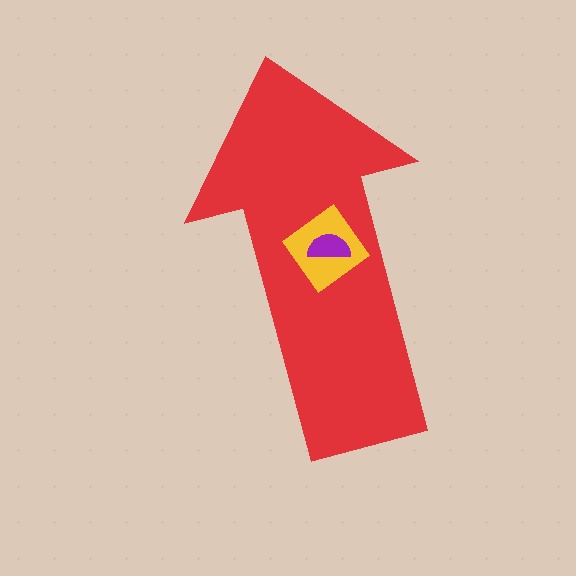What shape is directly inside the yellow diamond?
The purple semicircle.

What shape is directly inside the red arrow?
The yellow diamond.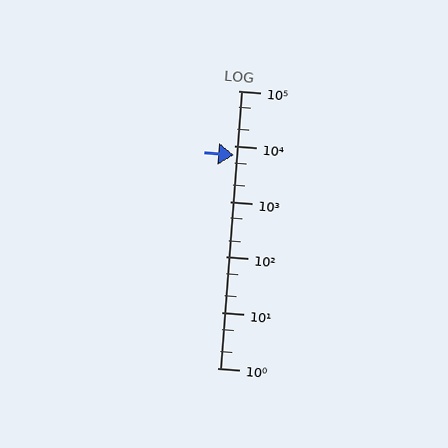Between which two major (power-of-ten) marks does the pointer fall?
The pointer is between 1000 and 10000.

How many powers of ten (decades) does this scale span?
The scale spans 5 decades, from 1 to 100000.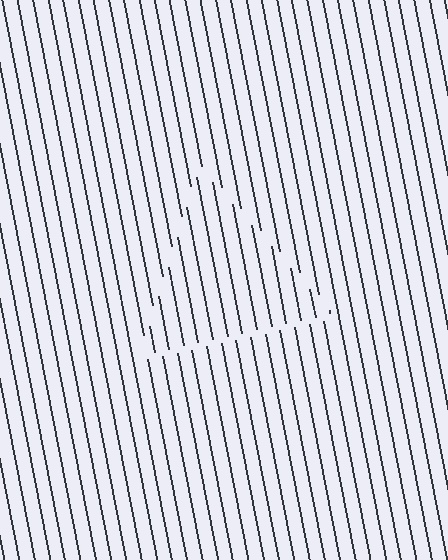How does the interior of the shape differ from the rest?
The interior of the shape contains the same grating, shifted by half a period — the contour is defined by the phase discontinuity where line-ends from the inner and outer gratings abut.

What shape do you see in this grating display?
An illusory triangle. The interior of the shape contains the same grating, shifted by half a period — the contour is defined by the phase discontinuity where line-ends from the inner and outer gratings abut.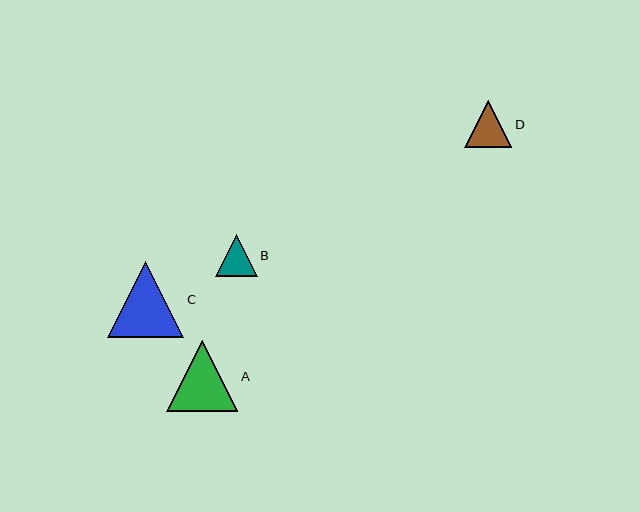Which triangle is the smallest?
Triangle B is the smallest with a size of approximately 42 pixels.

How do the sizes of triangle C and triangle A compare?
Triangle C and triangle A are approximately the same size.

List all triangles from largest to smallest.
From largest to smallest: C, A, D, B.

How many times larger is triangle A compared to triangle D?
Triangle A is approximately 1.5 times the size of triangle D.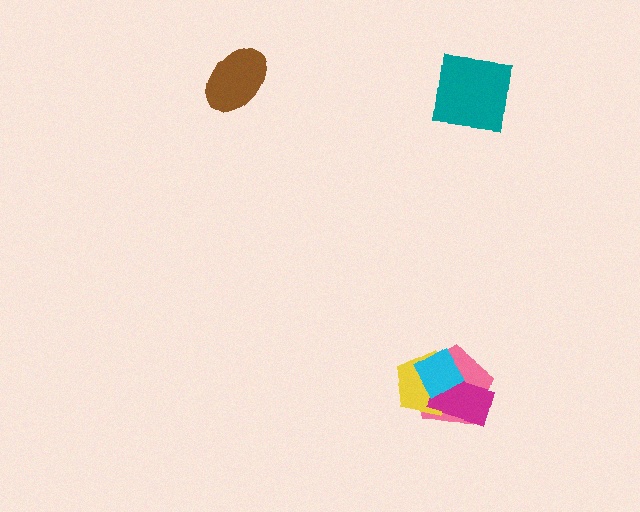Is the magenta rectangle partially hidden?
Yes, it is partially covered by another shape.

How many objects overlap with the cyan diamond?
3 objects overlap with the cyan diamond.